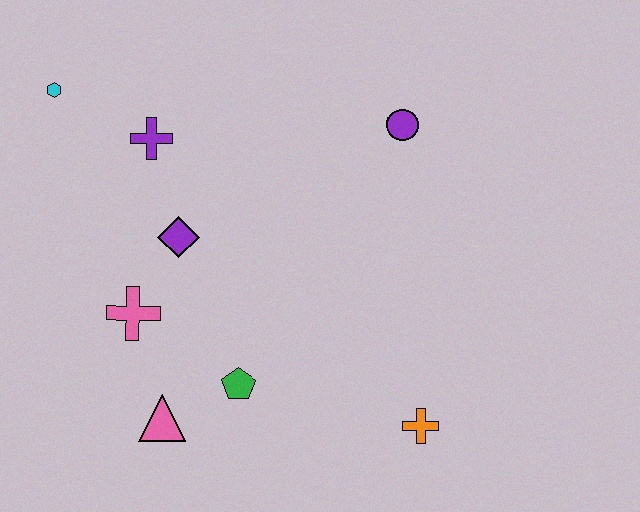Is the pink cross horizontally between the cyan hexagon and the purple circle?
Yes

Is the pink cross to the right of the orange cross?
No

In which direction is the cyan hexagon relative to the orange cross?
The cyan hexagon is to the left of the orange cross.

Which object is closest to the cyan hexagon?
The purple cross is closest to the cyan hexagon.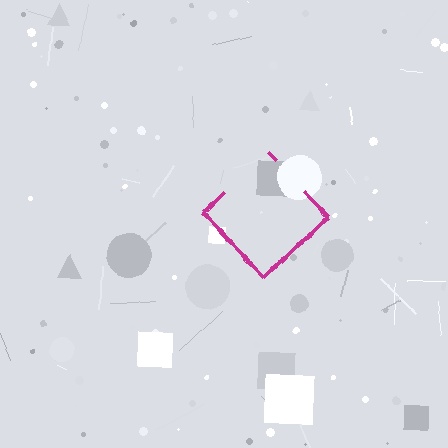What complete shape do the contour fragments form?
The contour fragments form a diamond.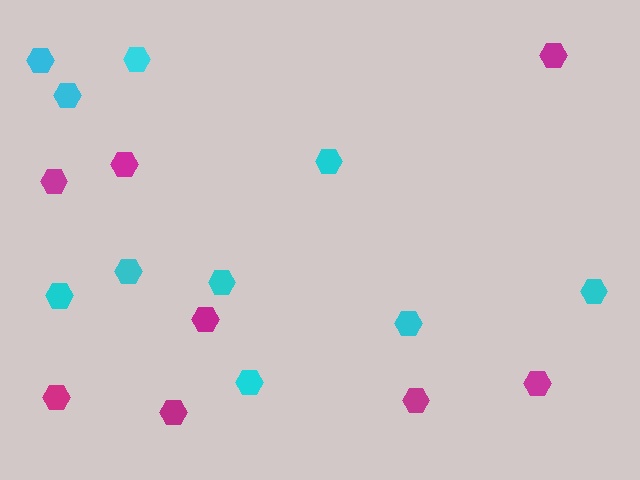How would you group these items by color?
There are 2 groups: one group of magenta hexagons (8) and one group of cyan hexagons (10).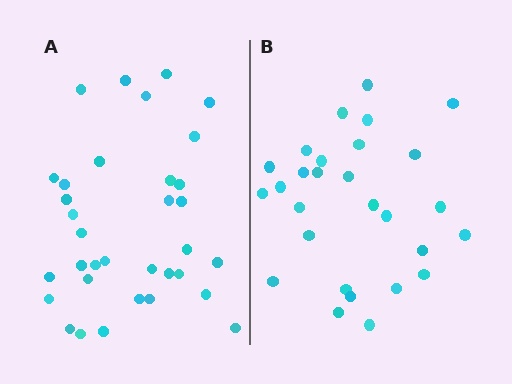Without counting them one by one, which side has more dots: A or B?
Region A (the left region) has more dots.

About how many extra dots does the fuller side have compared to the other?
Region A has about 6 more dots than region B.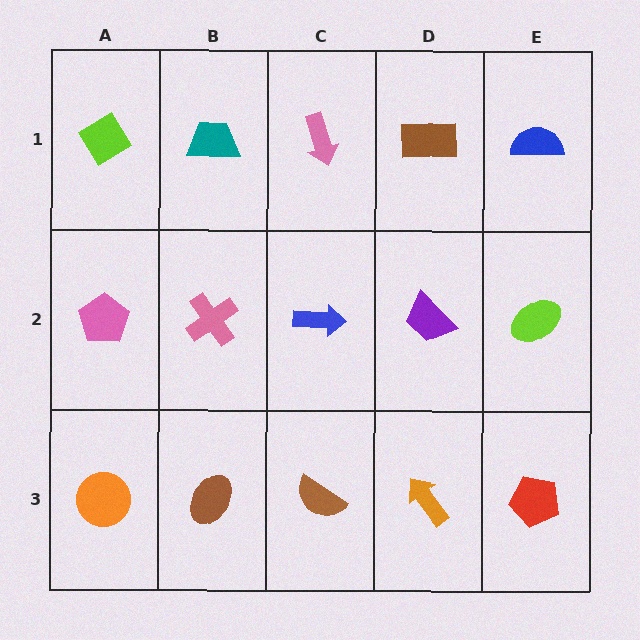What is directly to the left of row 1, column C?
A teal trapezoid.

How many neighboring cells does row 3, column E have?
2.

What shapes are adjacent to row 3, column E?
A lime ellipse (row 2, column E), an orange arrow (row 3, column D).